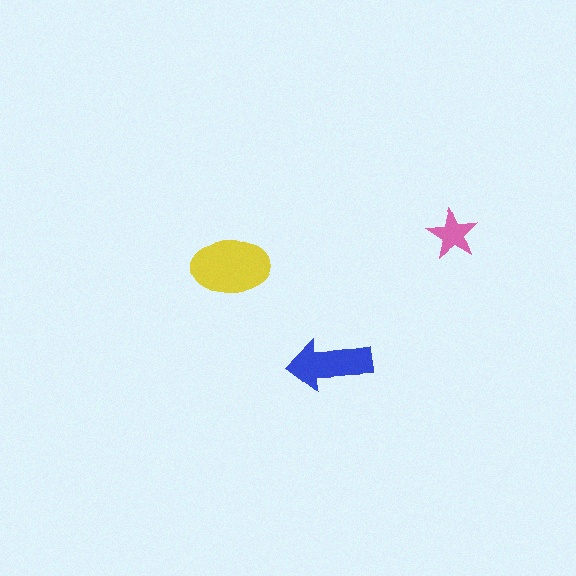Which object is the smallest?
The pink star.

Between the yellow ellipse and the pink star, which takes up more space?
The yellow ellipse.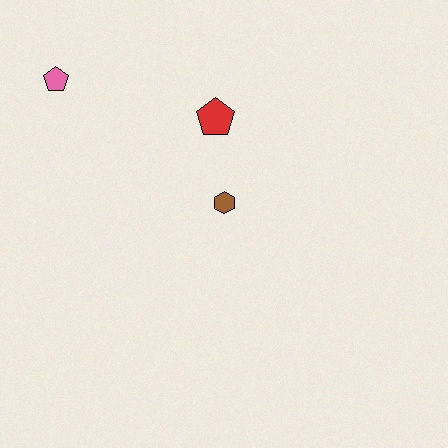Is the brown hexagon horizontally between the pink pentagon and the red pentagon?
No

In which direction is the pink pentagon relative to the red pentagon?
The pink pentagon is to the left of the red pentagon.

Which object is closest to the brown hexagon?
The red pentagon is closest to the brown hexagon.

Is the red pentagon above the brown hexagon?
Yes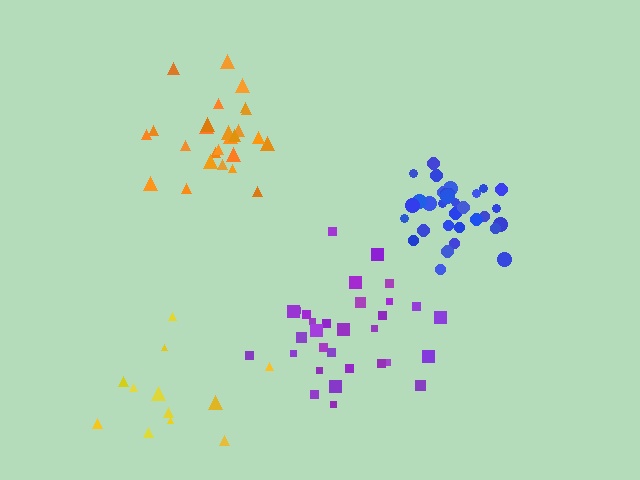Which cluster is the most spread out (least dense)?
Yellow.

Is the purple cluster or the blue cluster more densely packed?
Blue.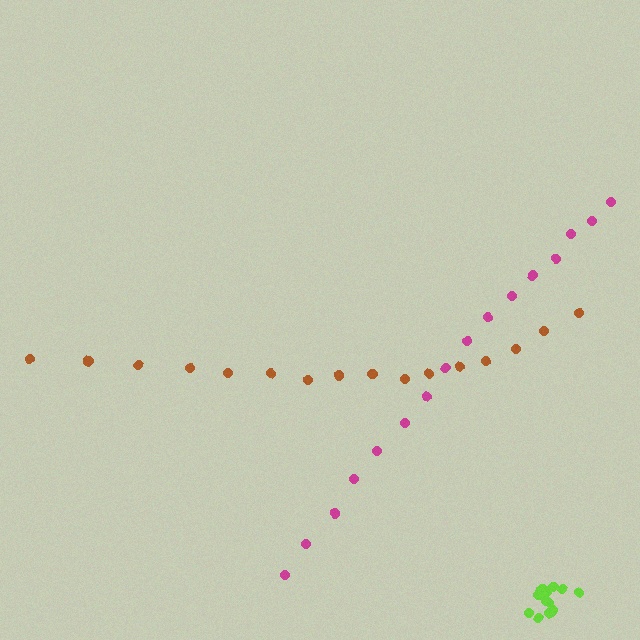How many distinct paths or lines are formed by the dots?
There are 3 distinct paths.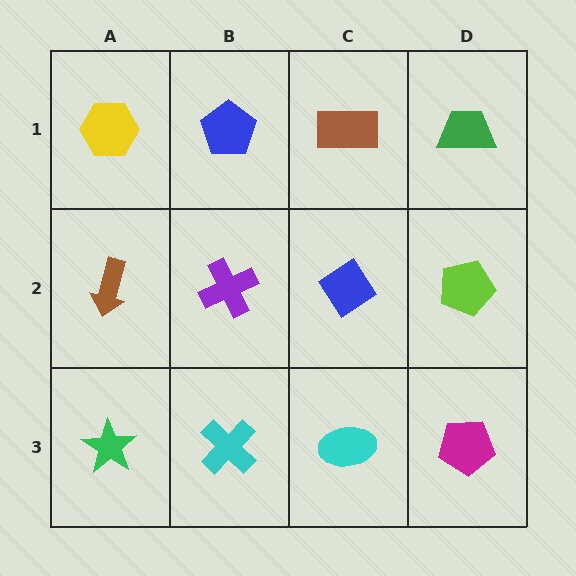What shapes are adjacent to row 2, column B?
A blue pentagon (row 1, column B), a cyan cross (row 3, column B), a brown arrow (row 2, column A), a blue diamond (row 2, column C).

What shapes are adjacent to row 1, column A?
A brown arrow (row 2, column A), a blue pentagon (row 1, column B).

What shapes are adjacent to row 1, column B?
A purple cross (row 2, column B), a yellow hexagon (row 1, column A), a brown rectangle (row 1, column C).